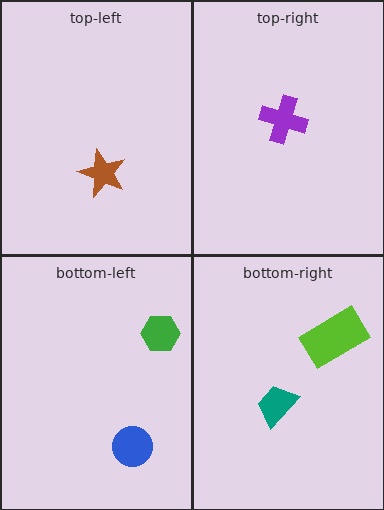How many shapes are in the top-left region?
1.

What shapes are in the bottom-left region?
The green hexagon, the blue circle.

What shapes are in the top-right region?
The purple cross.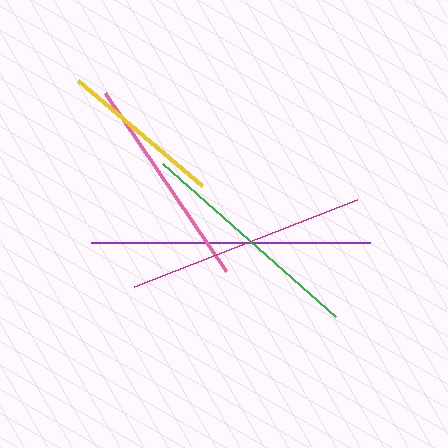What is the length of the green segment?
The green segment is approximately 231 pixels long.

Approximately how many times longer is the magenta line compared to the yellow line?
The magenta line is approximately 1.5 times the length of the yellow line.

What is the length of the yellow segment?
The yellow segment is approximately 163 pixels long.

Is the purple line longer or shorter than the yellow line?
The purple line is longer than the yellow line.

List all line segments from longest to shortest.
From longest to shortest: purple, magenta, green, pink, yellow.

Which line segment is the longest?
The purple line is the longest at approximately 279 pixels.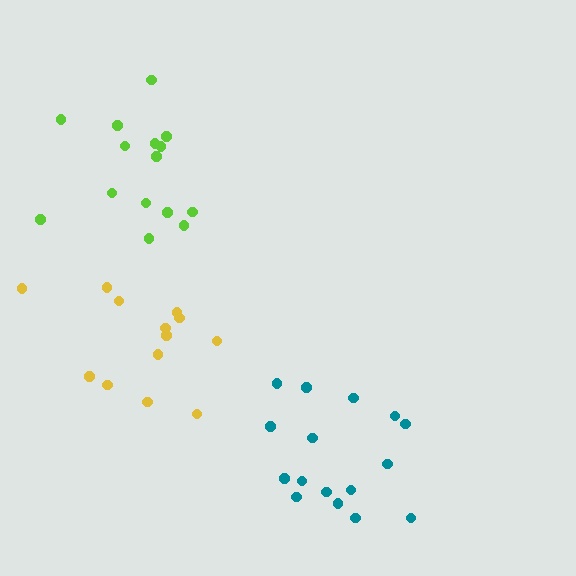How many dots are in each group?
Group 1: 15 dots, Group 2: 16 dots, Group 3: 13 dots (44 total).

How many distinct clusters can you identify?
There are 3 distinct clusters.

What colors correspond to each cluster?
The clusters are colored: lime, teal, yellow.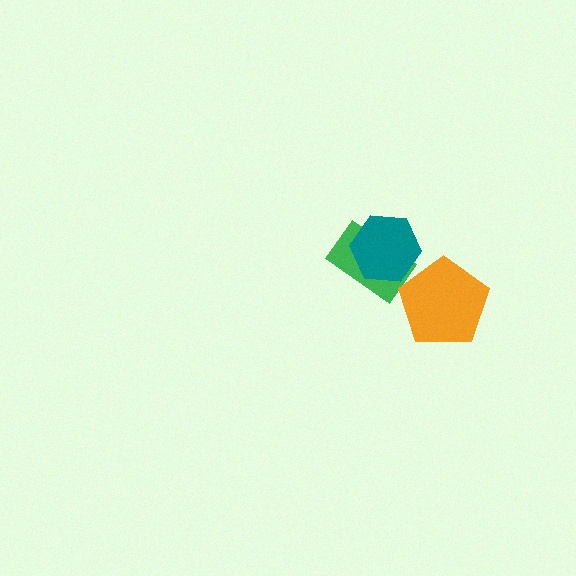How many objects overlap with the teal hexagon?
1 object overlaps with the teal hexagon.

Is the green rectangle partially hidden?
Yes, it is partially covered by another shape.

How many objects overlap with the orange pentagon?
0 objects overlap with the orange pentagon.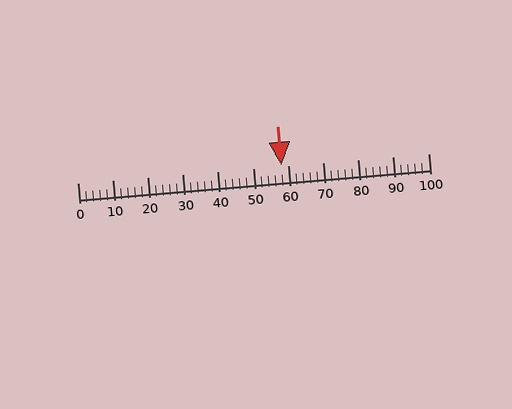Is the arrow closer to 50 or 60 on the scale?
The arrow is closer to 60.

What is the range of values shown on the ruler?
The ruler shows values from 0 to 100.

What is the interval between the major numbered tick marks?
The major tick marks are spaced 10 units apart.